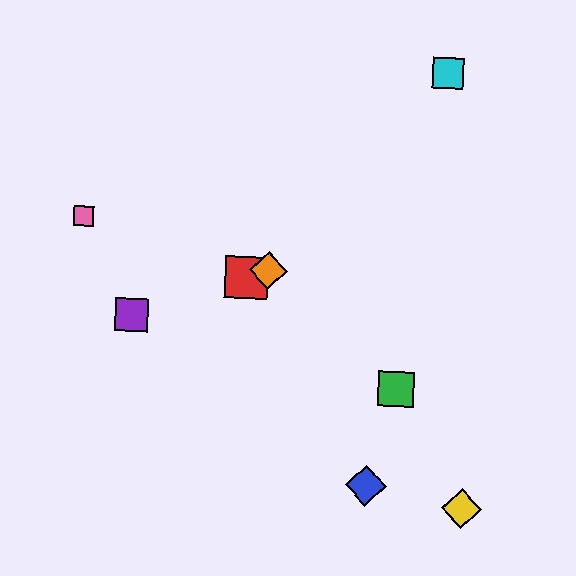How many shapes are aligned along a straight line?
3 shapes (the red square, the purple square, the orange diamond) are aligned along a straight line.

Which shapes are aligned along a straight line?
The red square, the purple square, the orange diamond are aligned along a straight line.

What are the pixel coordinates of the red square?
The red square is at (246, 277).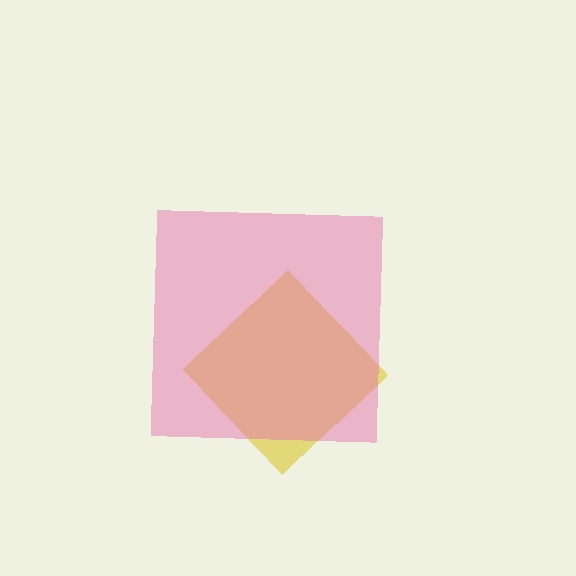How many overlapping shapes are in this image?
There are 2 overlapping shapes in the image.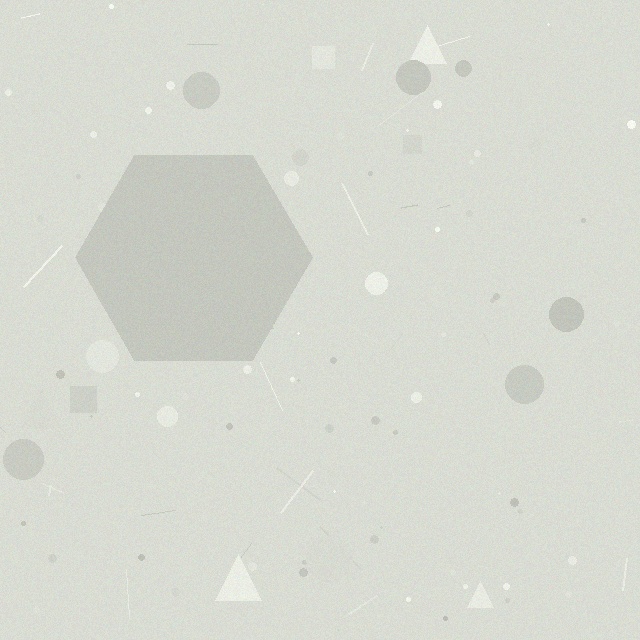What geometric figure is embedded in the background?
A hexagon is embedded in the background.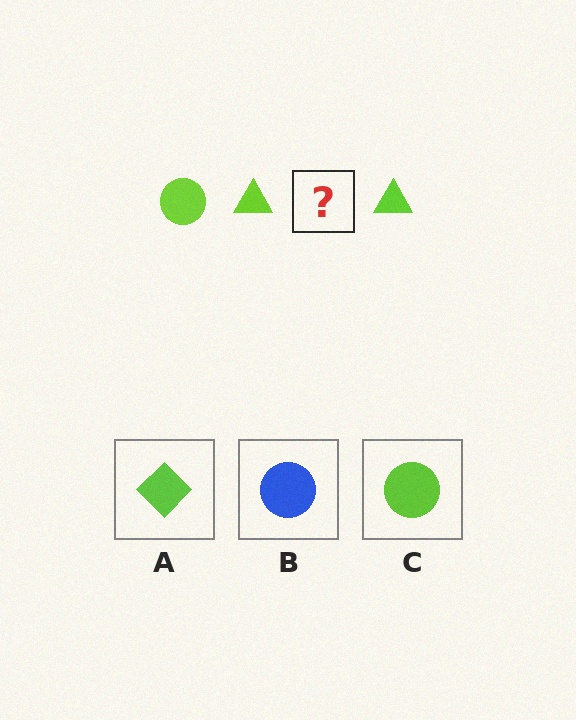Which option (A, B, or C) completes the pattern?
C.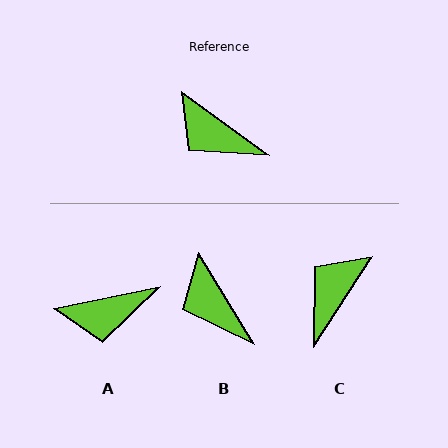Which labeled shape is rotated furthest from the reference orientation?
C, about 87 degrees away.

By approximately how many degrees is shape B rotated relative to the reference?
Approximately 23 degrees clockwise.